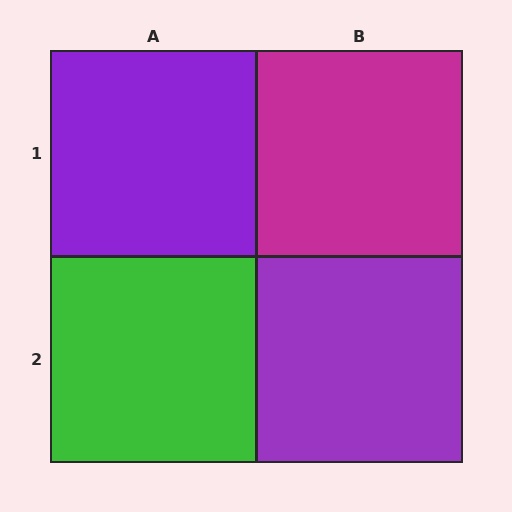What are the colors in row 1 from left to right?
Purple, magenta.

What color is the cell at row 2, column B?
Purple.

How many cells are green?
1 cell is green.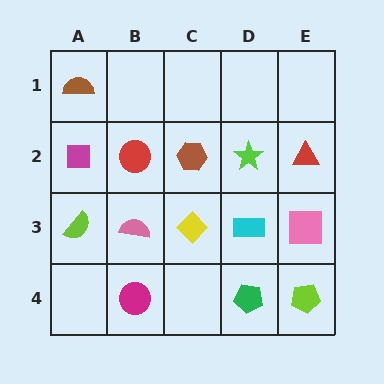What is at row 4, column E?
A lime pentagon.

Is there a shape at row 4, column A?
No, that cell is empty.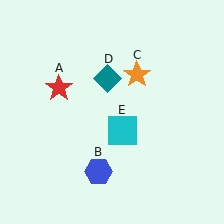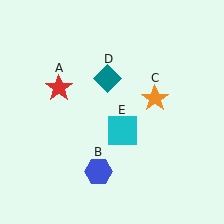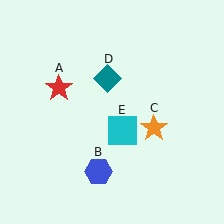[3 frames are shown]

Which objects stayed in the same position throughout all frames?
Red star (object A) and blue hexagon (object B) and teal diamond (object D) and cyan square (object E) remained stationary.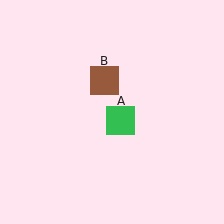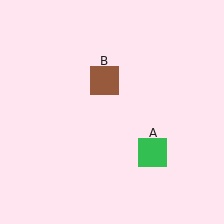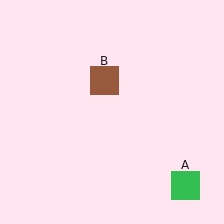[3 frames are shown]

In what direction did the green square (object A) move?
The green square (object A) moved down and to the right.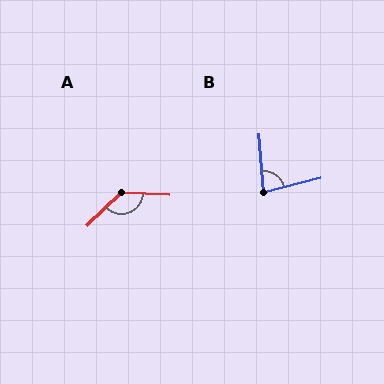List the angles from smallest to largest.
B (80°), A (133°).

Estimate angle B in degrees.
Approximately 80 degrees.